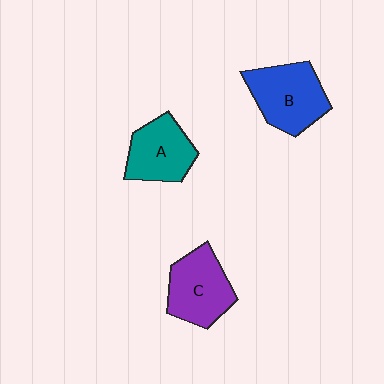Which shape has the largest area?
Shape B (blue).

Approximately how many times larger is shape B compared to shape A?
Approximately 1.2 times.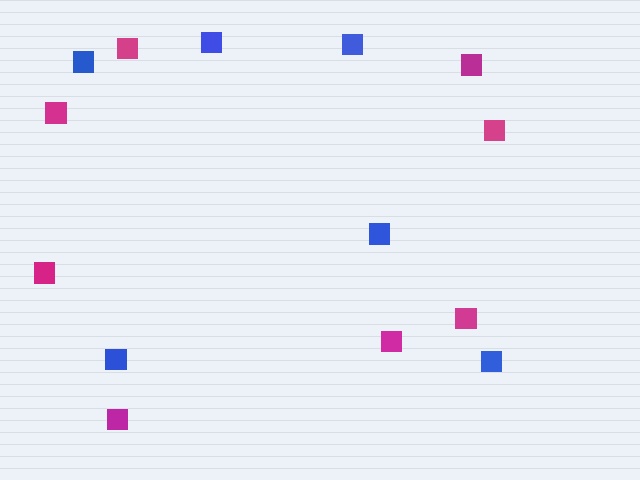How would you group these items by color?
There are 2 groups: one group of blue squares (6) and one group of magenta squares (8).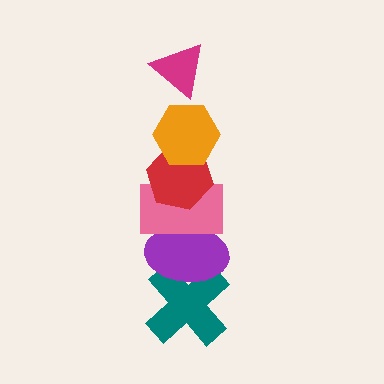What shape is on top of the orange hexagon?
The magenta triangle is on top of the orange hexagon.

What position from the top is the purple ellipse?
The purple ellipse is 5th from the top.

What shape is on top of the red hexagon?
The orange hexagon is on top of the red hexagon.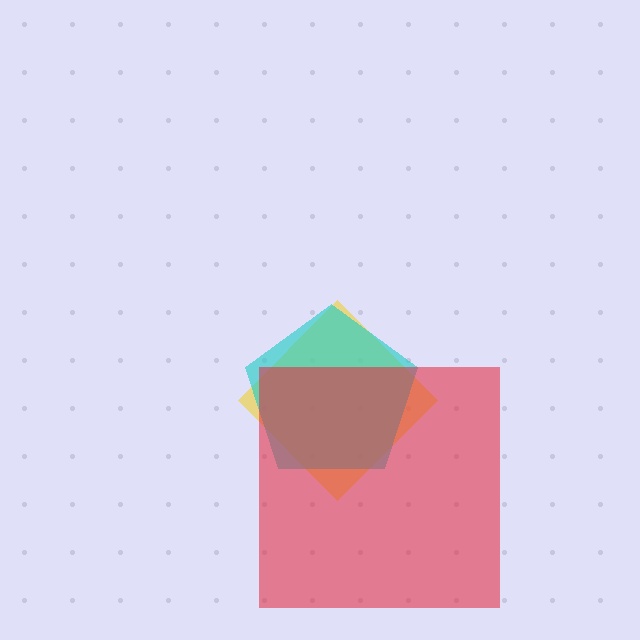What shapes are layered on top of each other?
The layered shapes are: a yellow diamond, a cyan pentagon, a red square.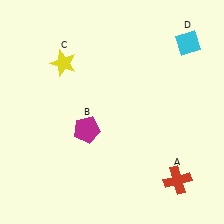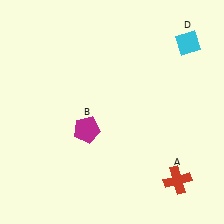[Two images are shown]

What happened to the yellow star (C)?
The yellow star (C) was removed in Image 2. It was in the top-left area of Image 1.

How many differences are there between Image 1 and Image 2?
There is 1 difference between the two images.